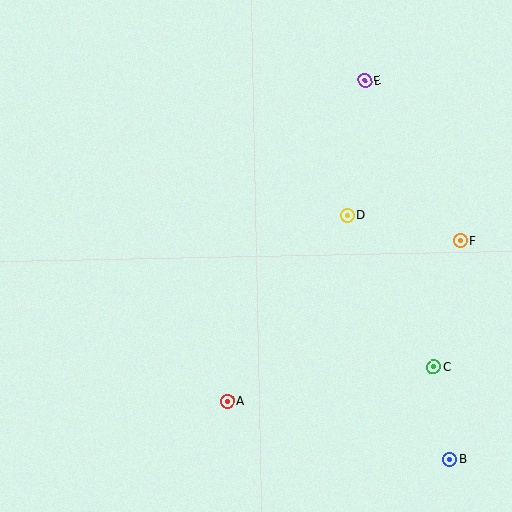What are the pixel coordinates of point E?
Point E is at (365, 81).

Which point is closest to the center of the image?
Point D at (347, 215) is closest to the center.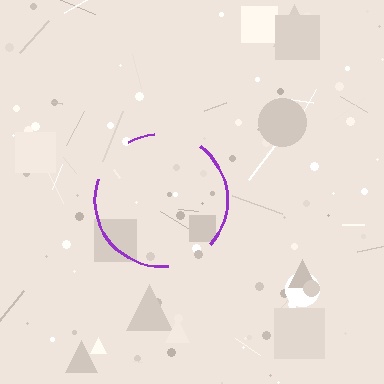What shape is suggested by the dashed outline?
The dashed outline suggests a circle.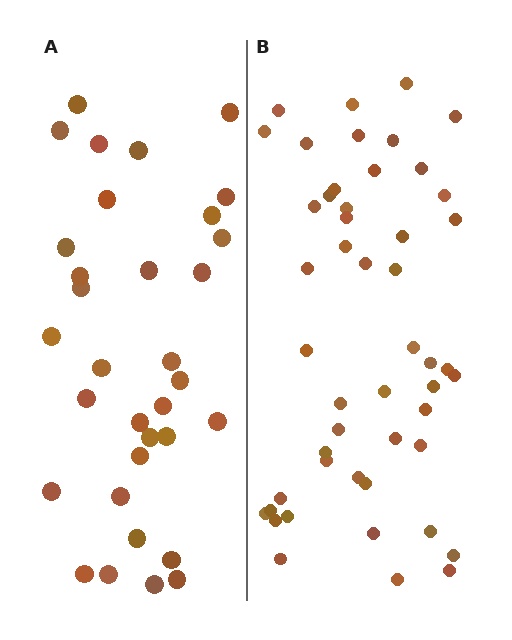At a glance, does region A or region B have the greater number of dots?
Region B (the right region) has more dots.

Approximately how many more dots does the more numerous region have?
Region B has approximately 15 more dots than region A.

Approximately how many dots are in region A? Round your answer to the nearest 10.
About 30 dots. (The exact count is 33, which rounds to 30.)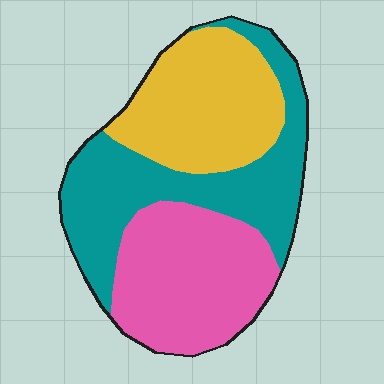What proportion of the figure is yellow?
Yellow covers around 30% of the figure.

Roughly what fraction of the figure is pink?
Pink takes up between a sixth and a third of the figure.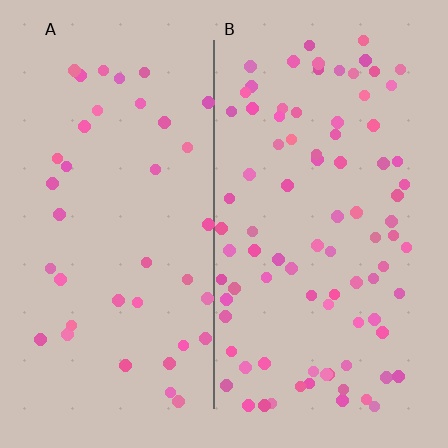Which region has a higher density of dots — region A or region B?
B (the right).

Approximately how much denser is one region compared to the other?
Approximately 2.2× — region B over region A.